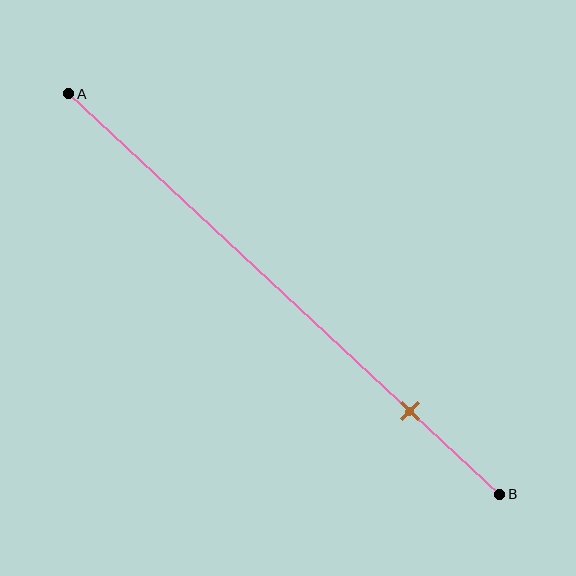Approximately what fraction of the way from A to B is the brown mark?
The brown mark is approximately 80% of the way from A to B.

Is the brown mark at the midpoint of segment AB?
No, the mark is at about 80% from A, not at the 50% midpoint.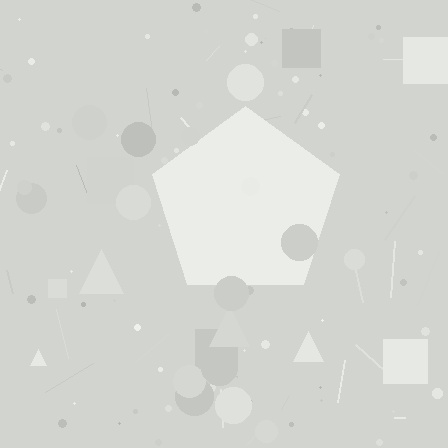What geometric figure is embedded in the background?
A pentagon is embedded in the background.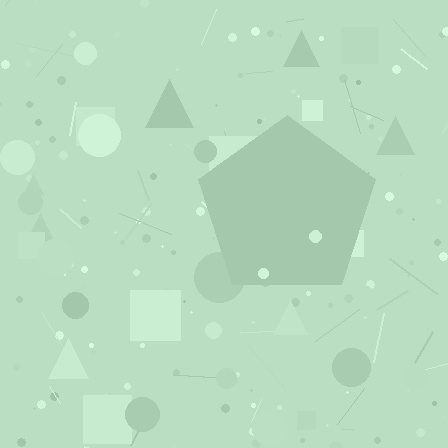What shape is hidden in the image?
A pentagon is hidden in the image.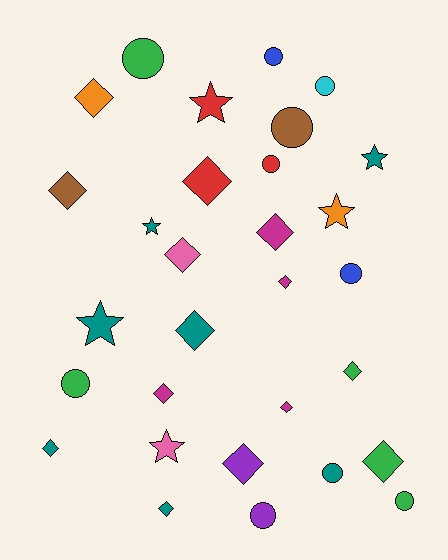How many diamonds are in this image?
There are 14 diamonds.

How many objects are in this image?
There are 30 objects.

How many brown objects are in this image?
There are 2 brown objects.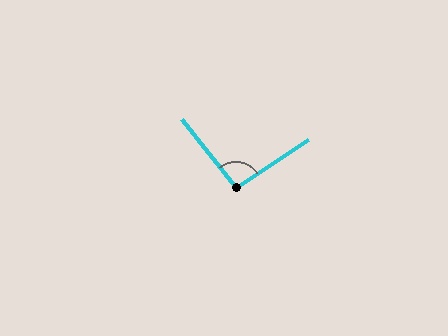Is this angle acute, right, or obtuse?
It is approximately a right angle.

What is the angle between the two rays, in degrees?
Approximately 94 degrees.